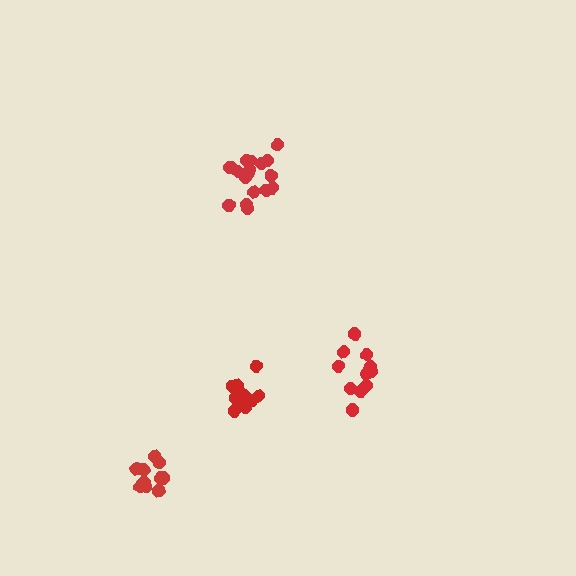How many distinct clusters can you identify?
There are 4 distinct clusters.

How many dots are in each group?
Group 1: 11 dots, Group 2: 12 dots, Group 3: 11 dots, Group 4: 17 dots (51 total).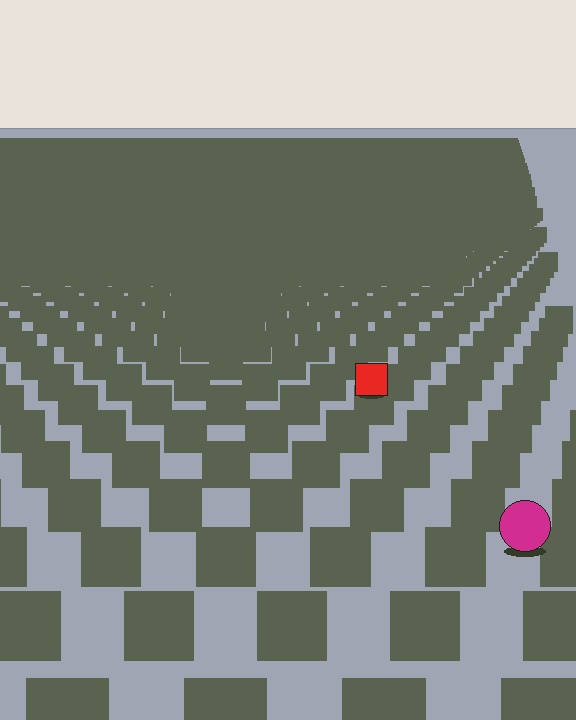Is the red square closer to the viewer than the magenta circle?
No. The magenta circle is closer — you can tell from the texture gradient: the ground texture is coarser near it.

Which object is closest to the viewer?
The magenta circle is closest. The texture marks near it are larger and more spread out.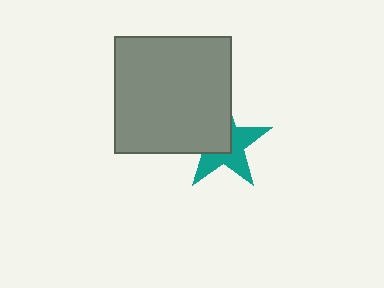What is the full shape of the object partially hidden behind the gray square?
The partially hidden object is a teal star.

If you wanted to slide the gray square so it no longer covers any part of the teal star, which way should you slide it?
Slide it toward the upper-left — that is the most direct way to separate the two shapes.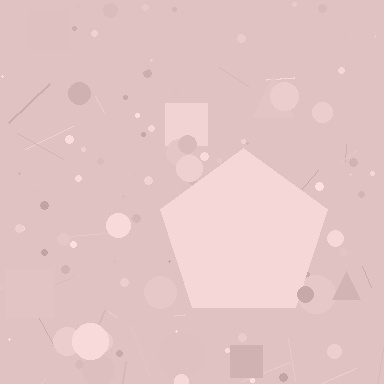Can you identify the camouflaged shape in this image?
The camouflaged shape is a pentagon.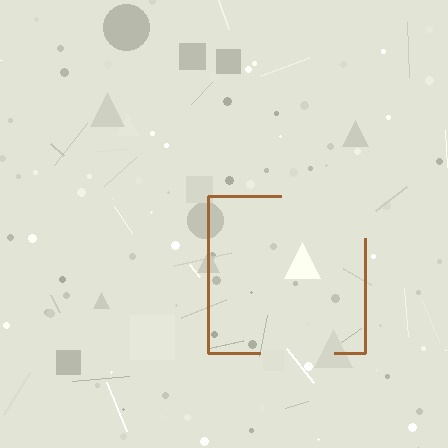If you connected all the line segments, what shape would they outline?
They would outline a square.